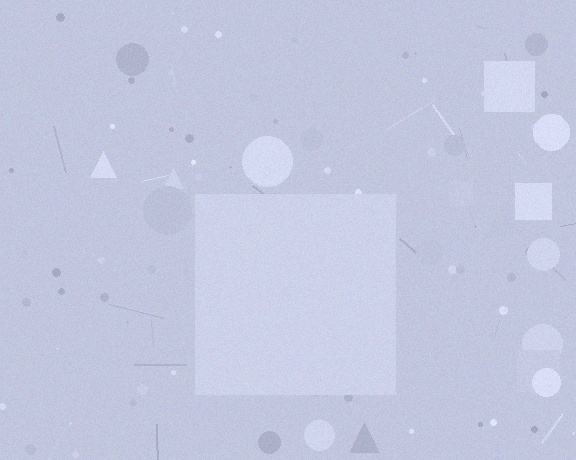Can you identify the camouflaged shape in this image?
The camouflaged shape is a square.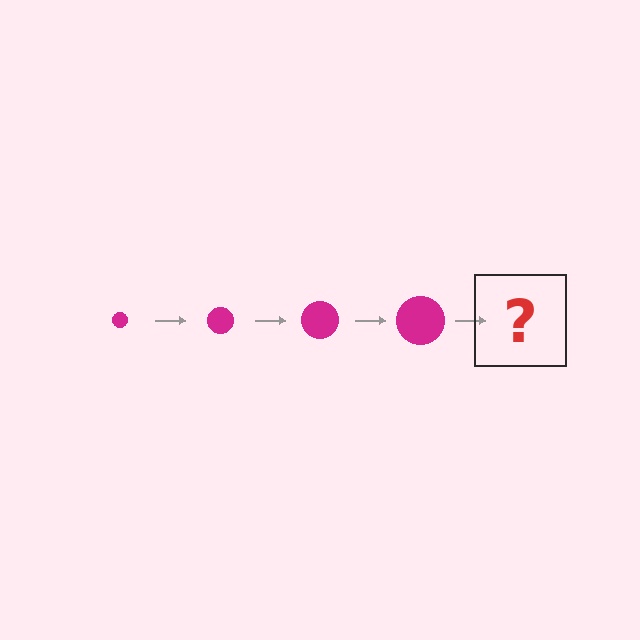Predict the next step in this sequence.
The next step is a magenta circle, larger than the previous one.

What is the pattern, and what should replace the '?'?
The pattern is that the circle gets progressively larger each step. The '?' should be a magenta circle, larger than the previous one.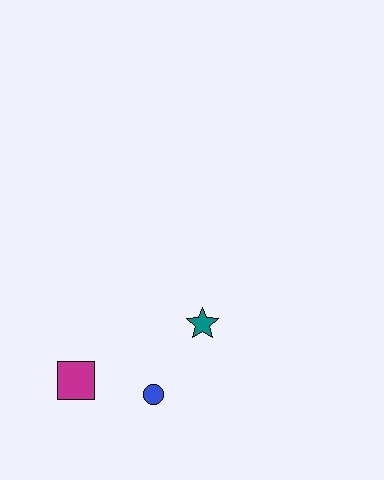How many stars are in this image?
There is 1 star.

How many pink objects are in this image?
There are no pink objects.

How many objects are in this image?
There are 3 objects.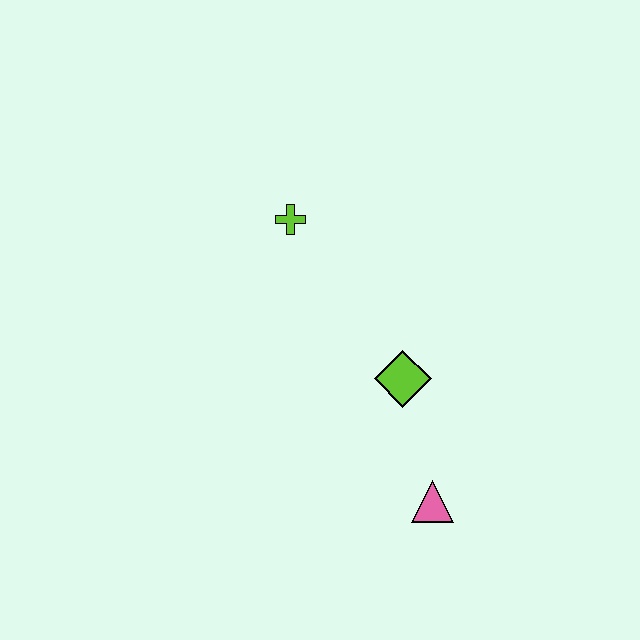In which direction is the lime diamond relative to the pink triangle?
The lime diamond is above the pink triangle.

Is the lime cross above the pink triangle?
Yes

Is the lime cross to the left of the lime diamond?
Yes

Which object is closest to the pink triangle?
The lime diamond is closest to the pink triangle.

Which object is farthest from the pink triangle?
The lime cross is farthest from the pink triangle.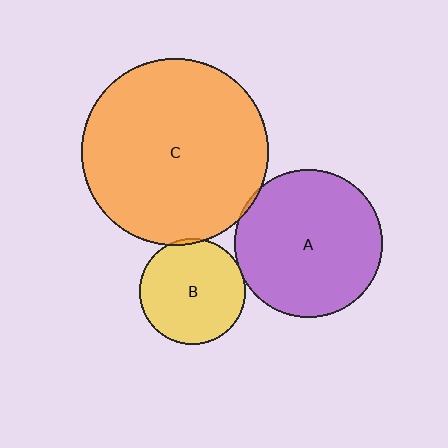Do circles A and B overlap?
Yes.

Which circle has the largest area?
Circle C (orange).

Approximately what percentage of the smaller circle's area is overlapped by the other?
Approximately 5%.